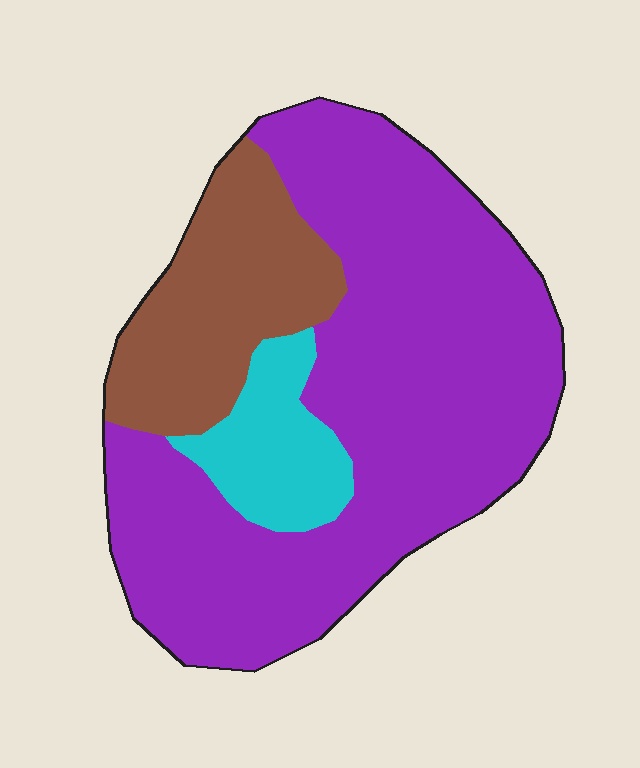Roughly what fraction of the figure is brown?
Brown takes up about one fifth (1/5) of the figure.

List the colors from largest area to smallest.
From largest to smallest: purple, brown, cyan.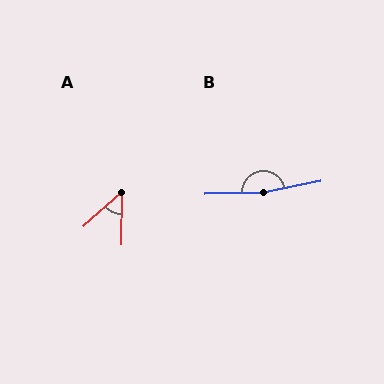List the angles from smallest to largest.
A (48°), B (170°).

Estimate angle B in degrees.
Approximately 170 degrees.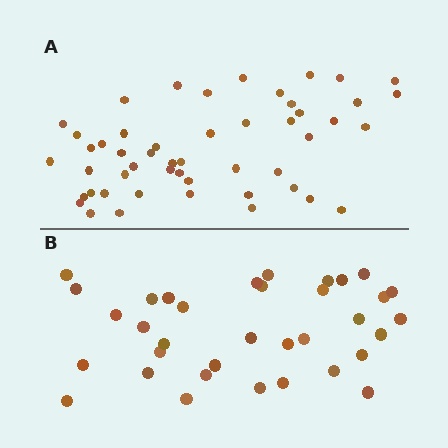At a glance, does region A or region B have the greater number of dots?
Region A (the top region) has more dots.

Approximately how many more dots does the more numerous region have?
Region A has approximately 15 more dots than region B.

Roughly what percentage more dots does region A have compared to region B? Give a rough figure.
About 45% more.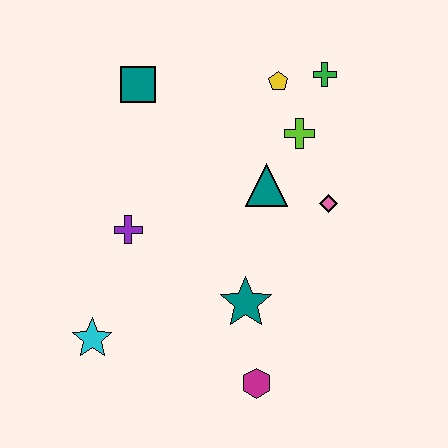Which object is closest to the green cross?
The yellow pentagon is closest to the green cross.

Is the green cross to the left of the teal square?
No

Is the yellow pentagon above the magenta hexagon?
Yes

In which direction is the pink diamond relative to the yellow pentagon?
The pink diamond is below the yellow pentagon.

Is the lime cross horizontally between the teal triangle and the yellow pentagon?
No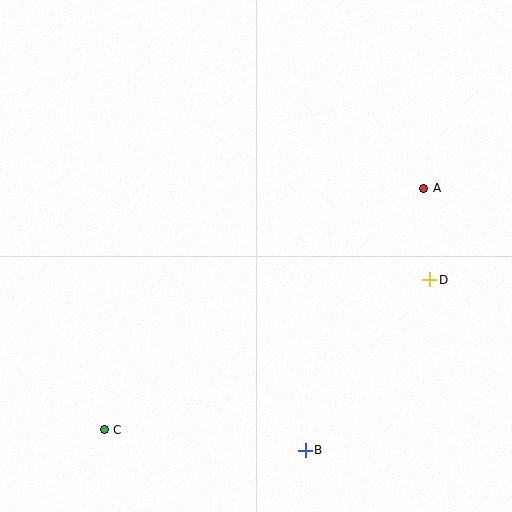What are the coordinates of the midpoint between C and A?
The midpoint between C and A is at (264, 309).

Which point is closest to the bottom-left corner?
Point C is closest to the bottom-left corner.